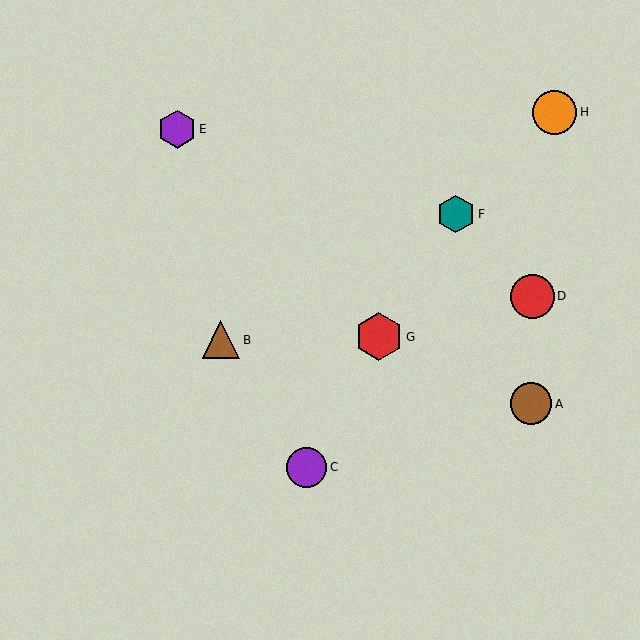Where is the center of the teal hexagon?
The center of the teal hexagon is at (456, 214).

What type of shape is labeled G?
Shape G is a red hexagon.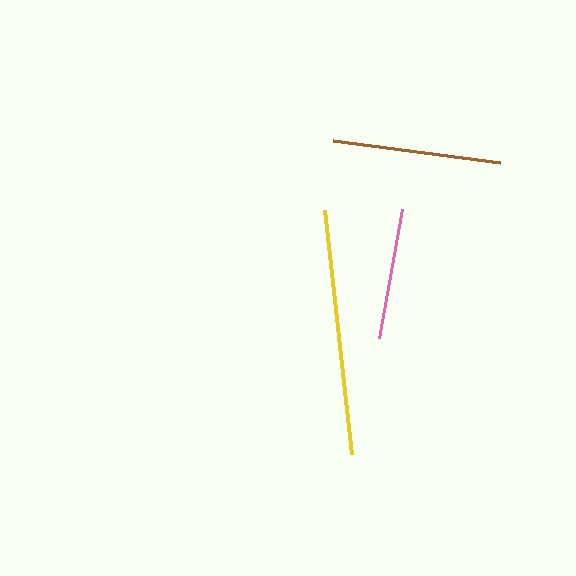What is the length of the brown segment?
The brown segment is approximately 169 pixels long.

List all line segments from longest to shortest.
From longest to shortest: yellow, brown, pink.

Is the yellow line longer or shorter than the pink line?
The yellow line is longer than the pink line.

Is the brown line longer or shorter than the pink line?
The brown line is longer than the pink line.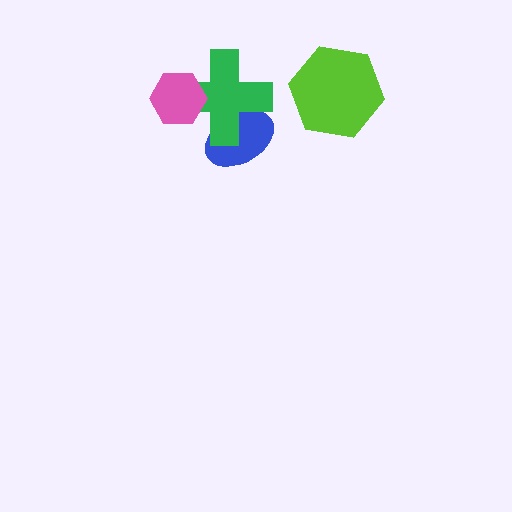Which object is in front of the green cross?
The pink hexagon is in front of the green cross.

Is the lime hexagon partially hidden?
No, no other shape covers it.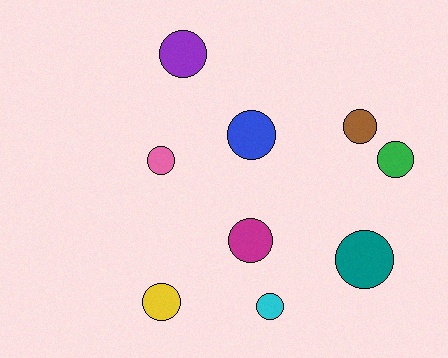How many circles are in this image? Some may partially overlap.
There are 9 circles.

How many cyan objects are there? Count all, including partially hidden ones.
There is 1 cyan object.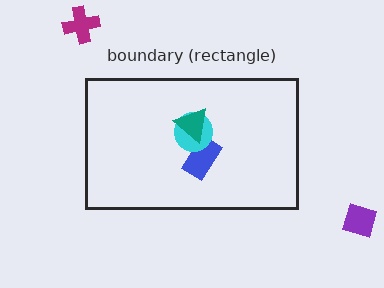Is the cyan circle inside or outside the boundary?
Inside.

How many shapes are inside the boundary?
3 inside, 2 outside.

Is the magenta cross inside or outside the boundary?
Outside.